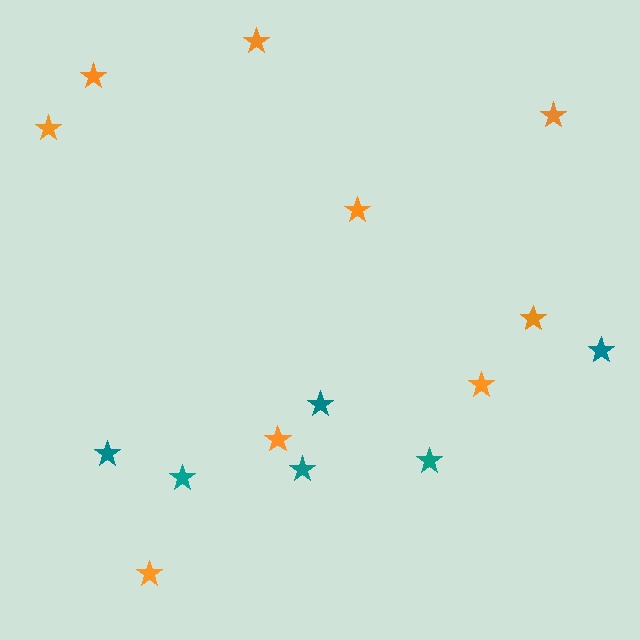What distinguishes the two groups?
There are 2 groups: one group of teal stars (6) and one group of orange stars (9).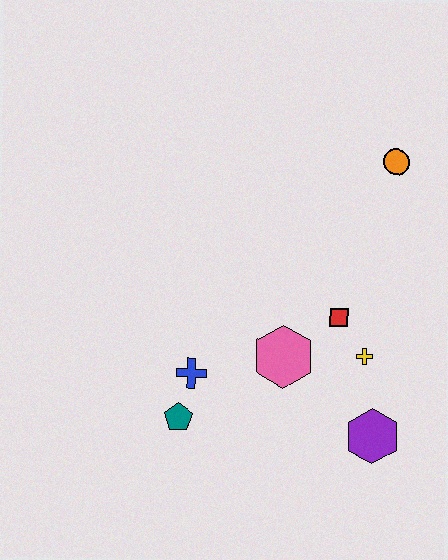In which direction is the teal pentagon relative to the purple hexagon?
The teal pentagon is to the left of the purple hexagon.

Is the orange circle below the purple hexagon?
No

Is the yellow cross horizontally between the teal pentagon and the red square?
No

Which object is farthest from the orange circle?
The teal pentagon is farthest from the orange circle.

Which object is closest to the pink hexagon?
The red square is closest to the pink hexagon.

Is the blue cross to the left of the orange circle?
Yes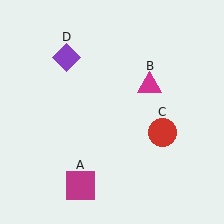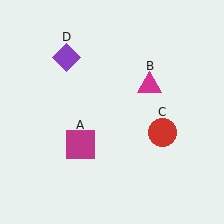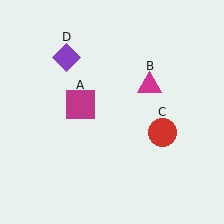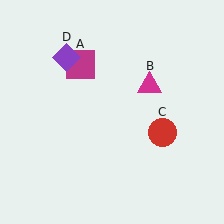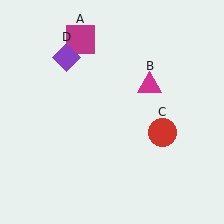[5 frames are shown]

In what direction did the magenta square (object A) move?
The magenta square (object A) moved up.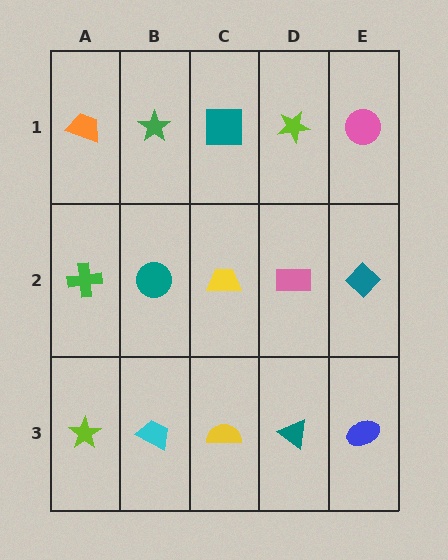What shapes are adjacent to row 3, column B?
A teal circle (row 2, column B), a lime star (row 3, column A), a yellow semicircle (row 3, column C).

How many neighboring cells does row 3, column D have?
3.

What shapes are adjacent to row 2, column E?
A pink circle (row 1, column E), a blue ellipse (row 3, column E), a pink rectangle (row 2, column D).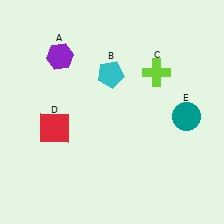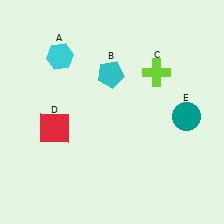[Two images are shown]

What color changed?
The hexagon (A) changed from purple in Image 1 to cyan in Image 2.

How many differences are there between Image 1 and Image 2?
There is 1 difference between the two images.